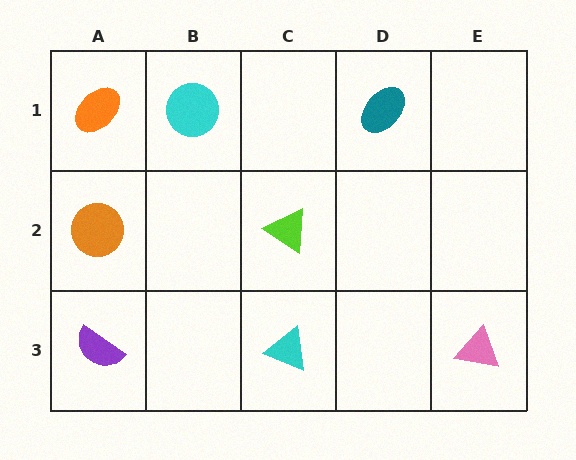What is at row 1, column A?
An orange ellipse.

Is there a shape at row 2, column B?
No, that cell is empty.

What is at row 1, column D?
A teal ellipse.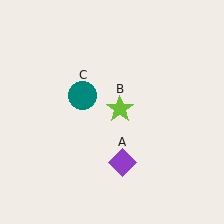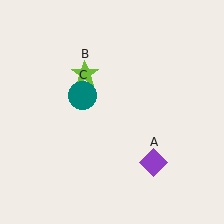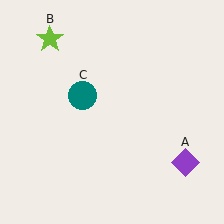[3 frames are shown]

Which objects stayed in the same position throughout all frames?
Teal circle (object C) remained stationary.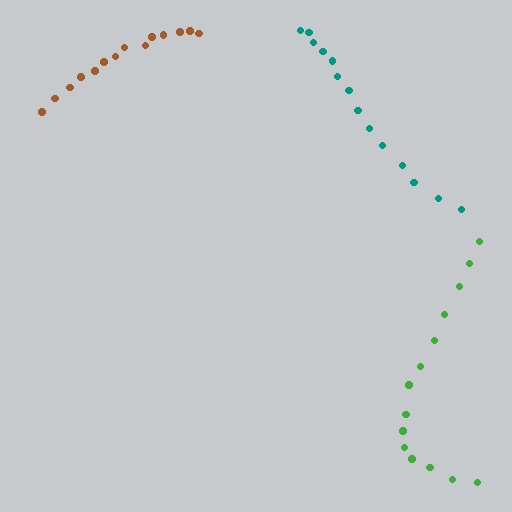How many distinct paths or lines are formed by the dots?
There are 3 distinct paths.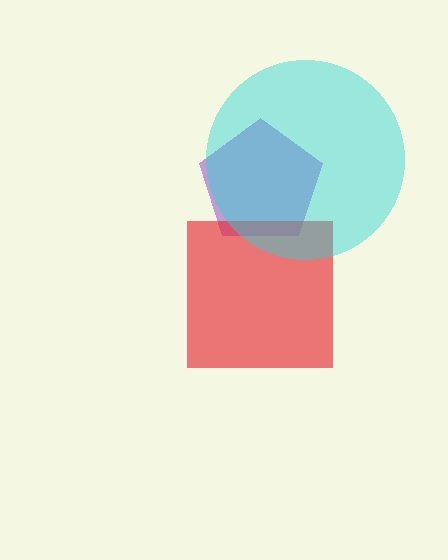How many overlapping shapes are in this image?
There are 3 overlapping shapes in the image.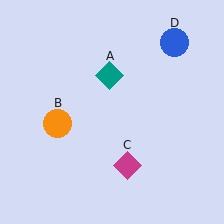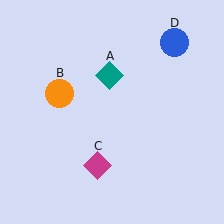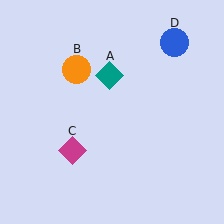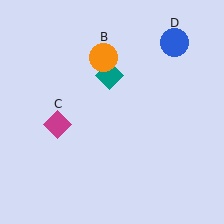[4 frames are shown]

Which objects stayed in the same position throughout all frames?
Teal diamond (object A) and blue circle (object D) remained stationary.